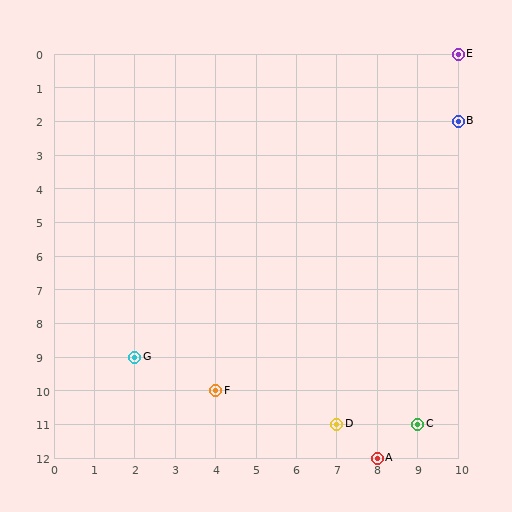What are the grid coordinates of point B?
Point B is at grid coordinates (10, 2).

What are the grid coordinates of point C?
Point C is at grid coordinates (9, 11).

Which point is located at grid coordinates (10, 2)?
Point B is at (10, 2).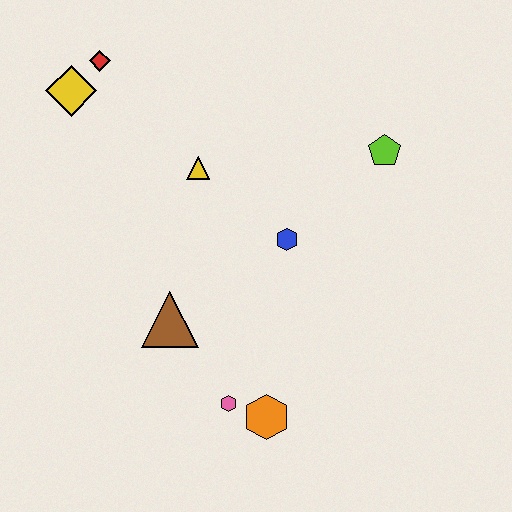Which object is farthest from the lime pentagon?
The yellow diamond is farthest from the lime pentagon.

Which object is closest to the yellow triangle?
The blue hexagon is closest to the yellow triangle.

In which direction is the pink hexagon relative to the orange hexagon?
The pink hexagon is to the left of the orange hexagon.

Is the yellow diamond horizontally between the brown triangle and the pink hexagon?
No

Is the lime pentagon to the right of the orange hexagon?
Yes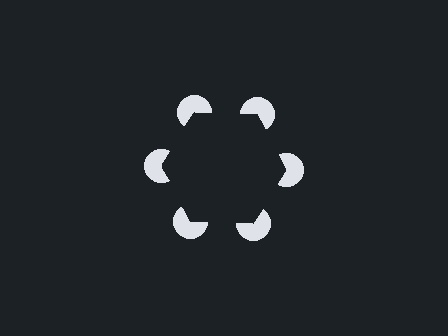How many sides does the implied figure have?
6 sides.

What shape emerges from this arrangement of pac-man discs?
An illusory hexagon — its edges are inferred from the aligned wedge cuts in the pac-man discs, not physically drawn.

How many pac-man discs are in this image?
There are 6 — one at each vertex of the illusory hexagon.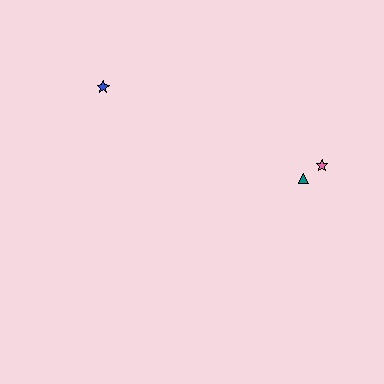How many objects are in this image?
There are 3 objects.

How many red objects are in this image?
There are no red objects.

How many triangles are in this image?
There is 1 triangle.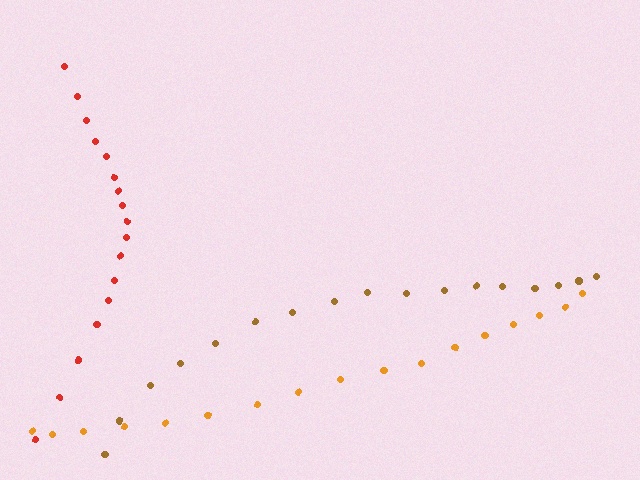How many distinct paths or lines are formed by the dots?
There are 3 distinct paths.